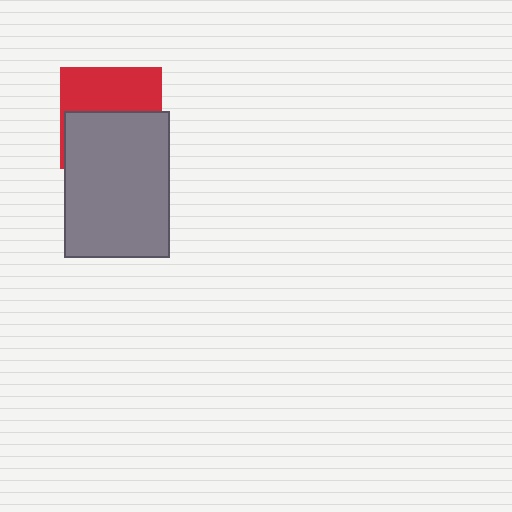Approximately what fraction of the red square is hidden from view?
Roughly 55% of the red square is hidden behind the gray rectangle.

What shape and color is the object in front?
The object in front is a gray rectangle.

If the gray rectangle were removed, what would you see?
You would see the complete red square.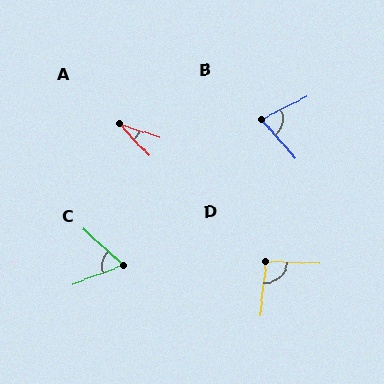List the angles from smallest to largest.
A (29°), C (63°), B (75°), D (94°).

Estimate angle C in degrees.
Approximately 63 degrees.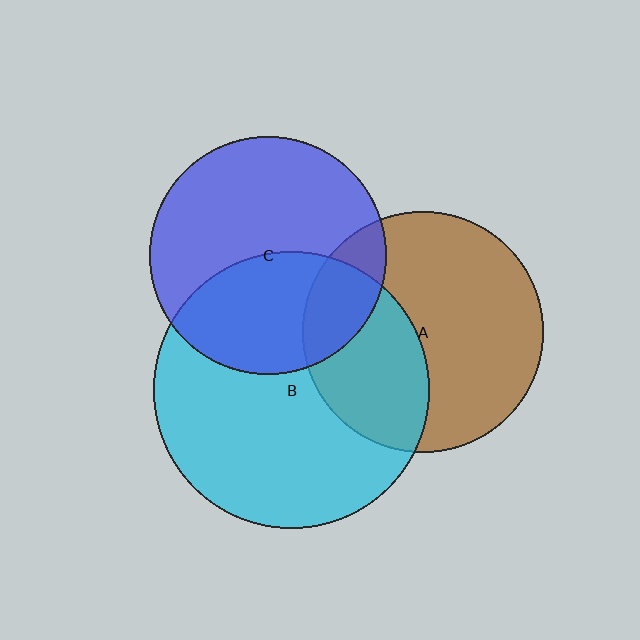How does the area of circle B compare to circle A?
Approximately 1.3 times.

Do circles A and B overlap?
Yes.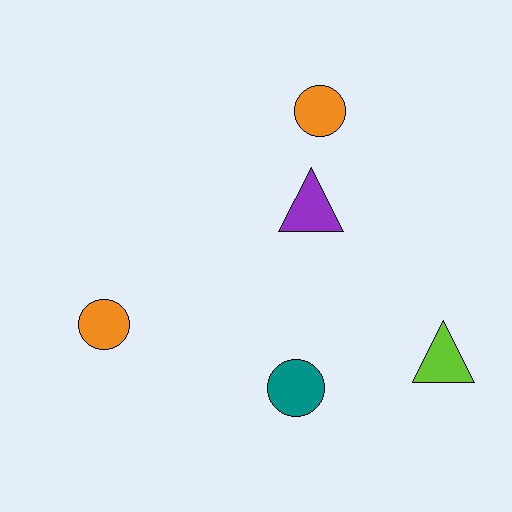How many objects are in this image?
There are 5 objects.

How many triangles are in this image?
There are 2 triangles.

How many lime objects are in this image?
There is 1 lime object.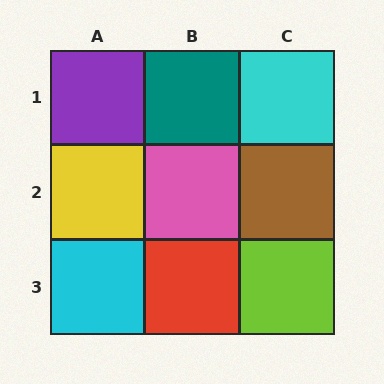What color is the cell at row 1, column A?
Purple.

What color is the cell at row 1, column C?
Cyan.